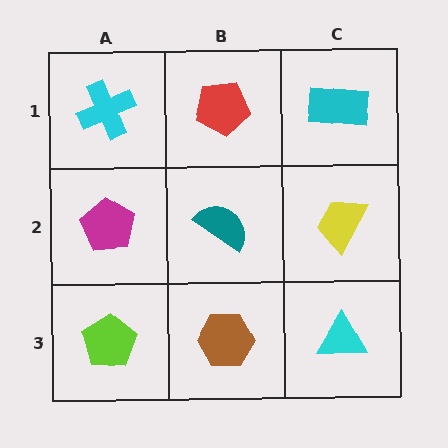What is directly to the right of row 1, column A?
A red pentagon.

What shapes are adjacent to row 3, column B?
A teal semicircle (row 2, column B), a lime pentagon (row 3, column A), a cyan triangle (row 3, column C).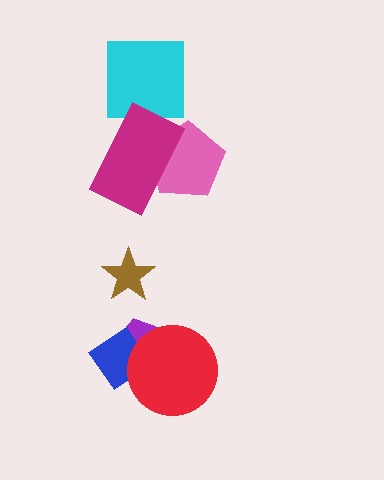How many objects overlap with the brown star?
0 objects overlap with the brown star.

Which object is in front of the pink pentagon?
The magenta rectangle is in front of the pink pentagon.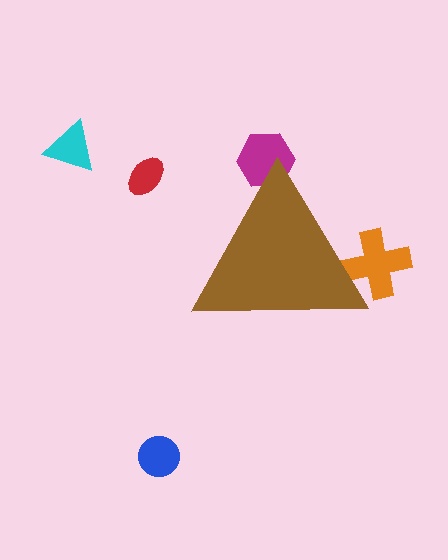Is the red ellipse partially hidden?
No, the red ellipse is fully visible.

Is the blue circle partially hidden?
No, the blue circle is fully visible.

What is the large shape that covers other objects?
A brown triangle.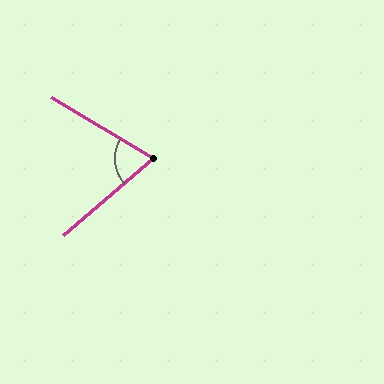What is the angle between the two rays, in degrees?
Approximately 71 degrees.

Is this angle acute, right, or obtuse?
It is acute.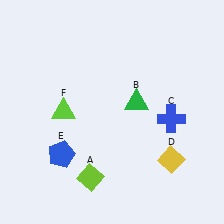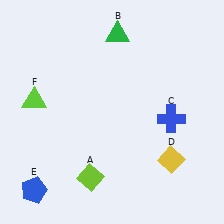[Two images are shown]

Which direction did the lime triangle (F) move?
The lime triangle (F) moved left.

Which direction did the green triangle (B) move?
The green triangle (B) moved up.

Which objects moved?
The objects that moved are: the green triangle (B), the blue pentagon (E), the lime triangle (F).